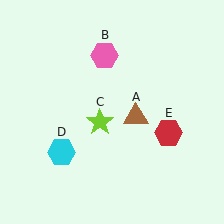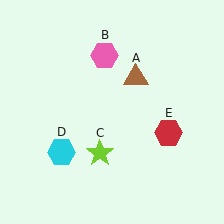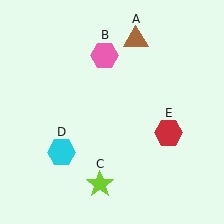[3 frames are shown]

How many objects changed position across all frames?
2 objects changed position: brown triangle (object A), lime star (object C).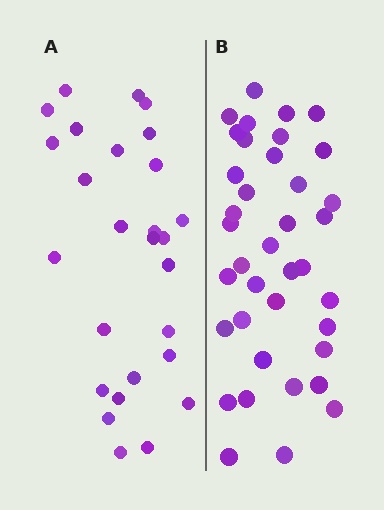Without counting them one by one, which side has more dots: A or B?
Region B (the right region) has more dots.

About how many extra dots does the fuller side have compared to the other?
Region B has roughly 12 or so more dots than region A.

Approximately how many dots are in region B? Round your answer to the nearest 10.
About 40 dots. (The exact count is 38, which rounds to 40.)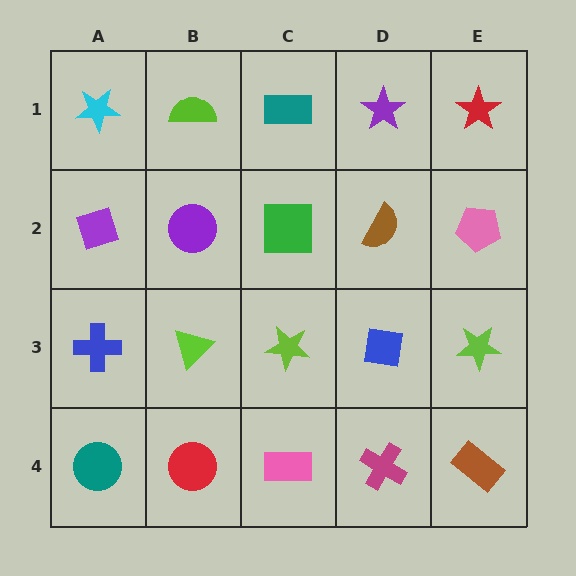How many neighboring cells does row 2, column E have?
3.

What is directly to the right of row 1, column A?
A lime semicircle.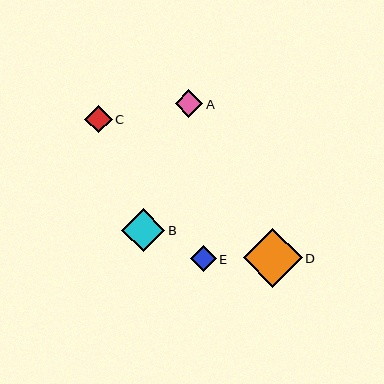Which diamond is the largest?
Diamond D is the largest with a size of approximately 59 pixels.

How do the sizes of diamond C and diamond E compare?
Diamond C and diamond E are approximately the same size.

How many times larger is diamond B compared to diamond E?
Diamond B is approximately 1.7 times the size of diamond E.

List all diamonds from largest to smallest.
From largest to smallest: D, B, A, C, E.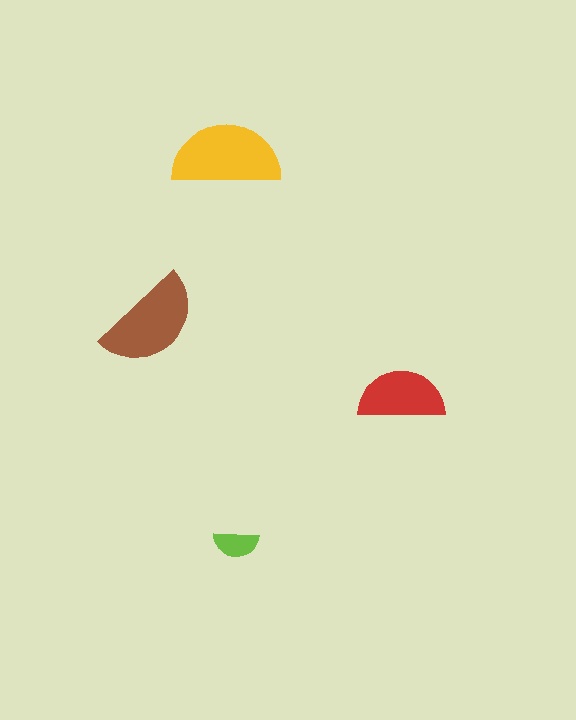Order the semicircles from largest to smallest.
the yellow one, the brown one, the red one, the lime one.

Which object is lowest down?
The lime semicircle is bottommost.